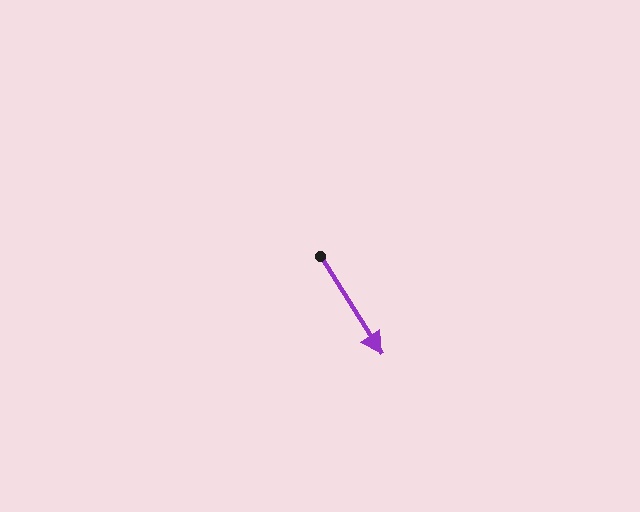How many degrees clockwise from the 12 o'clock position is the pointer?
Approximately 148 degrees.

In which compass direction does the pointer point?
Southeast.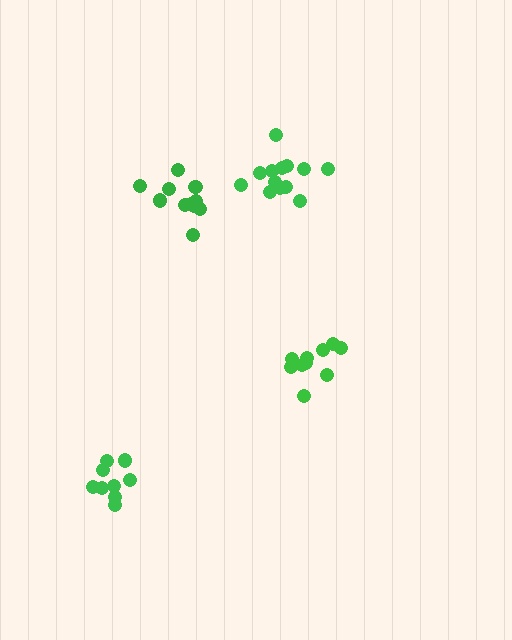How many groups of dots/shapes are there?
There are 4 groups.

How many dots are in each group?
Group 1: 11 dots, Group 2: 10 dots, Group 3: 9 dots, Group 4: 13 dots (43 total).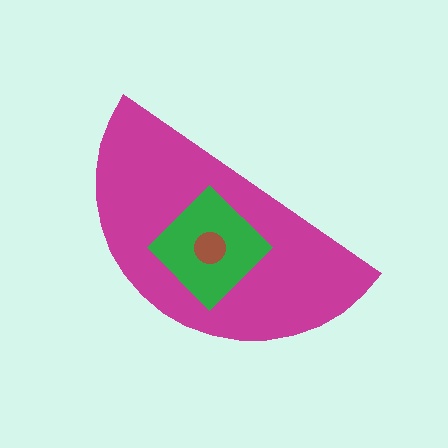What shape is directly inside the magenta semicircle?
The green diamond.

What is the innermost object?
The brown circle.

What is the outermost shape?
The magenta semicircle.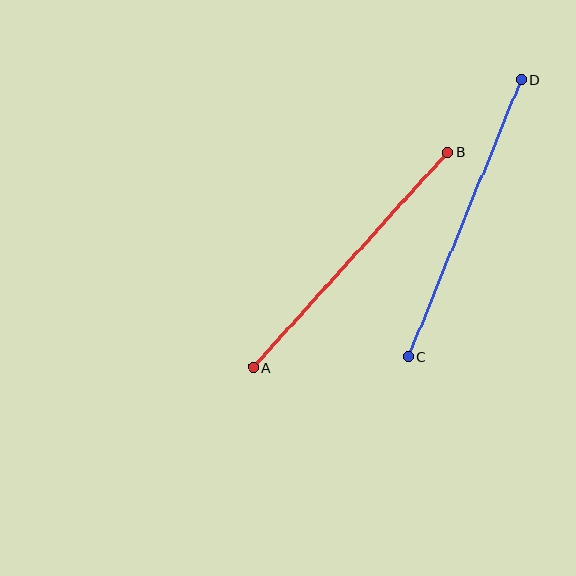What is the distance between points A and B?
The distance is approximately 290 pixels.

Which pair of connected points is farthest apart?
Points C and D are farthest apart.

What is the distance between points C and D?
The distance is approximately 299 pixels.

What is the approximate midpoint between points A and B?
The midpoint is at approximately (350, 260) pixels.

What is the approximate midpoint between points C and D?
The midpoint is at approximately (464, 218) pixels.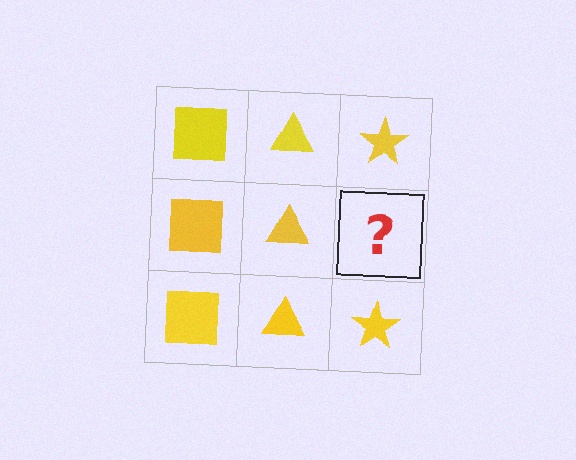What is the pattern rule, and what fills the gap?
The rule is that each column has a consistent shape. The gap should be filled with a yellow star.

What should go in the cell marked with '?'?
The missing cell should contain a yellow star.